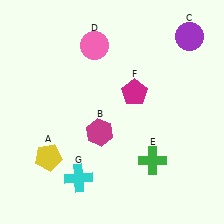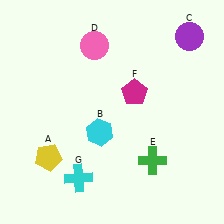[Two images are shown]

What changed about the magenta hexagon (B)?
In Image 1, B is magenta. In Image 2, it changed to cyan.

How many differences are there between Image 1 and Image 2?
There is 1 difference between the two images.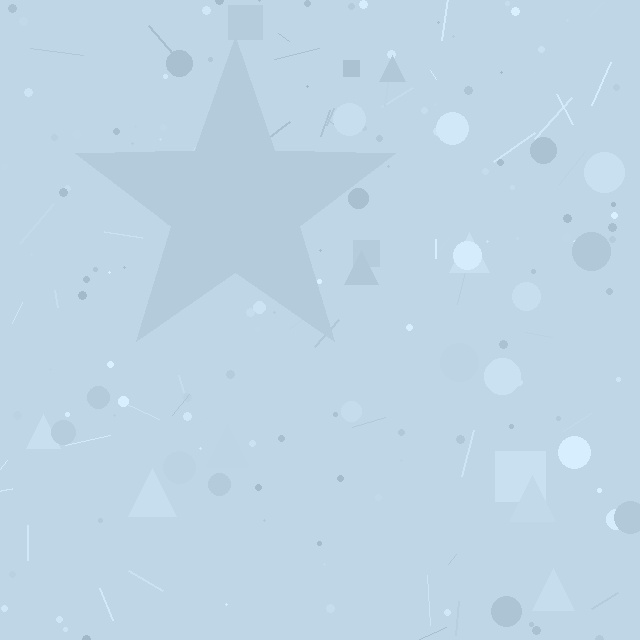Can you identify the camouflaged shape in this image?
The camouflaged shape is a star.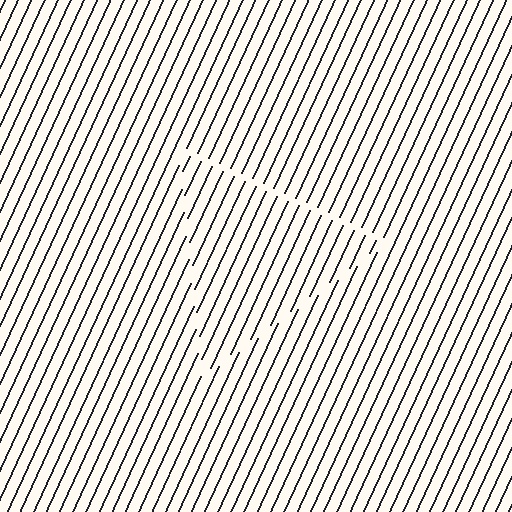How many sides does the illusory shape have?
3 sides — the line-ends trace a triangle.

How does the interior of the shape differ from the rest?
The interior of the shape contains the same grating, shifted by half a period — the contour is defined by the phase discontinuity where line-ends from the inner and outer gratings abut.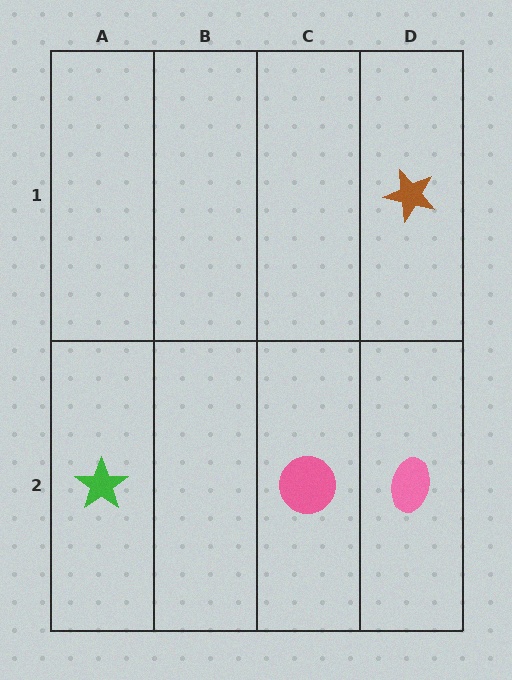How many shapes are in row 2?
3 shapes.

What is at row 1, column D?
A brown star.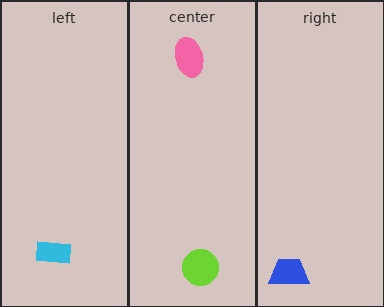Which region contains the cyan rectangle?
The left region.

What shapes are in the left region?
The cyan rectangle.